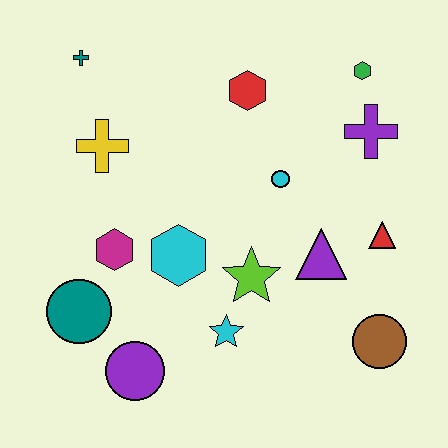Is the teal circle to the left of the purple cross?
Yes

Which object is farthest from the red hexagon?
The purple circle is farthest from the red hexagon.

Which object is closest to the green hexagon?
The purple cross is closest to the green hexagon.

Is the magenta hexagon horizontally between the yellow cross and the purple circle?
Yes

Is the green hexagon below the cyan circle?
No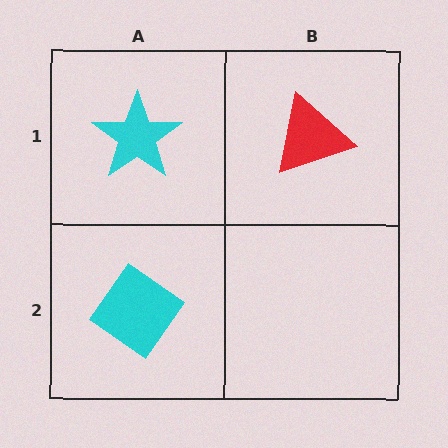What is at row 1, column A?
A cyan star.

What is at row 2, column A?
A cyan diamond.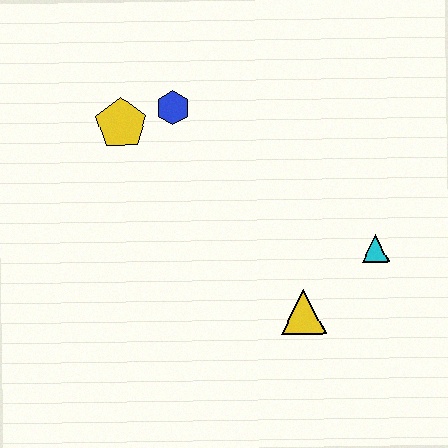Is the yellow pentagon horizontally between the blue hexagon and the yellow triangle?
No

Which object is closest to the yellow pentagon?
The blue hexagon is closest to the yellow pentagon.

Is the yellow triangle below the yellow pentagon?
Yes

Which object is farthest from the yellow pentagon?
The cyan triangle is farthest from the yellow pentagon.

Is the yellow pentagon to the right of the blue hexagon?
No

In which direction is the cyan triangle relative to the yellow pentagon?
The cyan triangle is to the right of the yellow pentagon.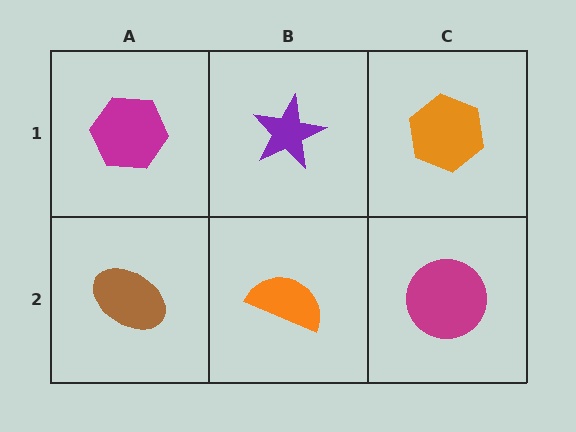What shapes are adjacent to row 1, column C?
A magenta circle (row 2, column C), a purple star (row 1, column B).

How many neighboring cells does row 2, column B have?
3.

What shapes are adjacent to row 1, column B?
An orange semicircle (row 2, column B), a magenta hexagon (row 1, column A), an orange hexagon (row 1, column C).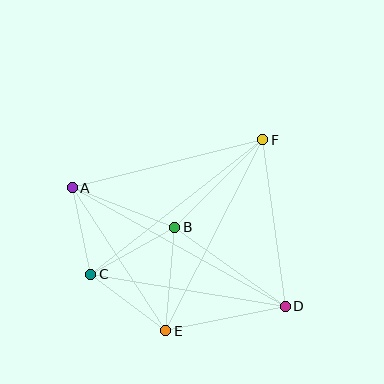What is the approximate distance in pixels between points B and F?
The distance between B and F is approximately 124 pixels.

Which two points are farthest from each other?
Points A and D are farthest from each other.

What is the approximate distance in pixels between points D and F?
The distance between D and F is approximately 168 pixels.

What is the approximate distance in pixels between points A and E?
The distance between A and E is approximately 171 pixels.